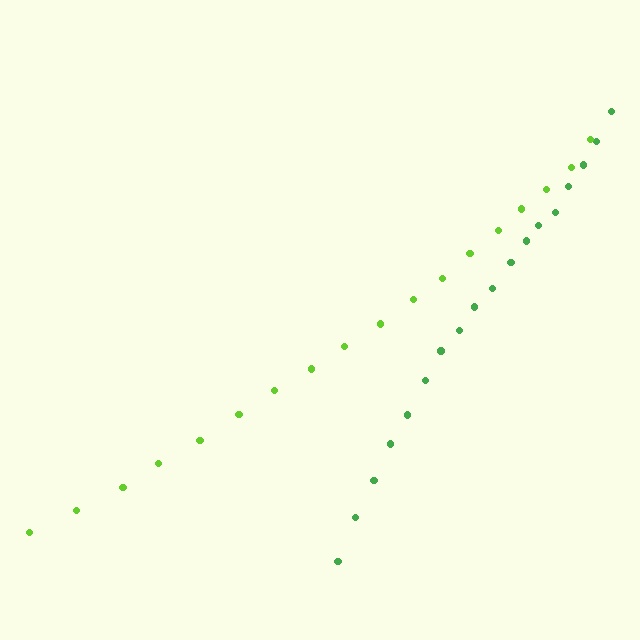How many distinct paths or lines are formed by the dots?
There are 2 distinct paths.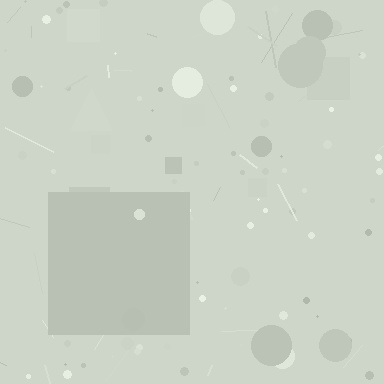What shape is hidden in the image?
A square is hidden in the image.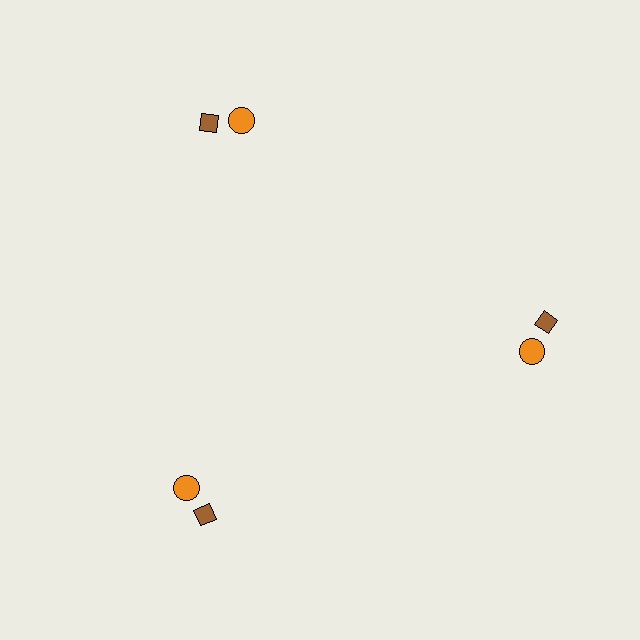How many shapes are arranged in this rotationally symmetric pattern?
There are 6 shapes, arranged in 3 groups of 2.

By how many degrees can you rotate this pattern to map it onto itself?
The pattern maps onto itself every 120 degrees of rotation.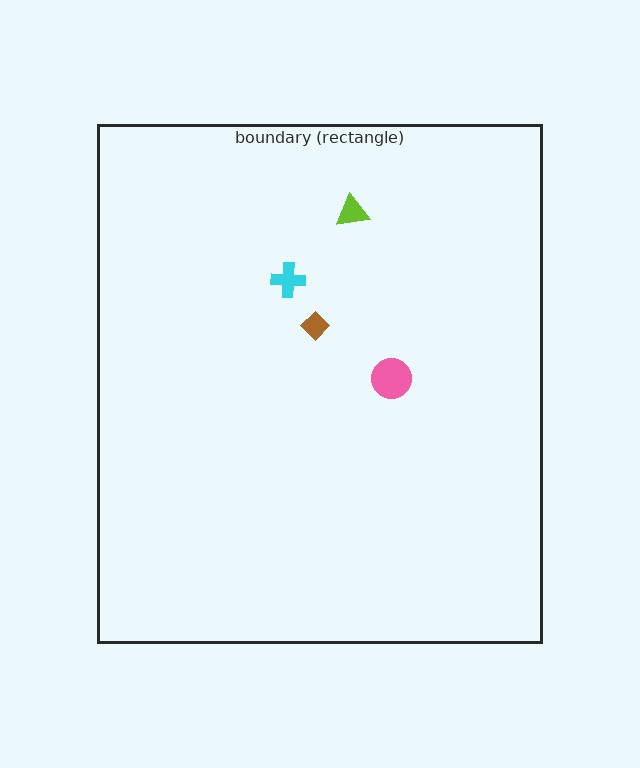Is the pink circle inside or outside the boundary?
Inside.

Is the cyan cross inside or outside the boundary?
Inside.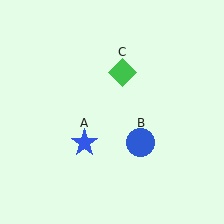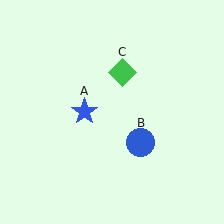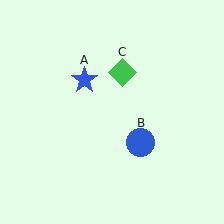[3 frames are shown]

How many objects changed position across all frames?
1 object changed position: blue star (object A).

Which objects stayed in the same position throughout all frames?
Blue circle (object B) and green diamond (object C) remained stationary.